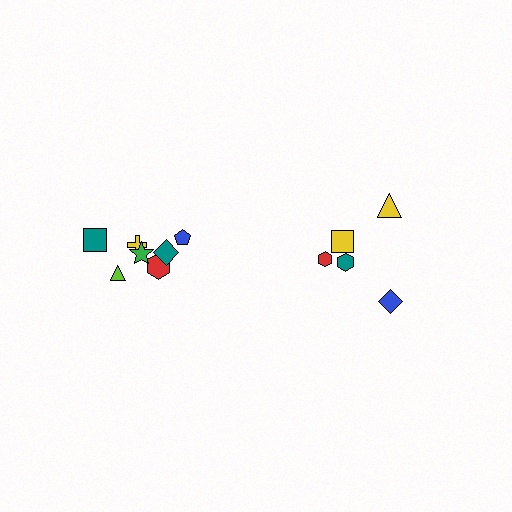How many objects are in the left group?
There are 7 objects.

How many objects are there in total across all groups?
There are 12 objects.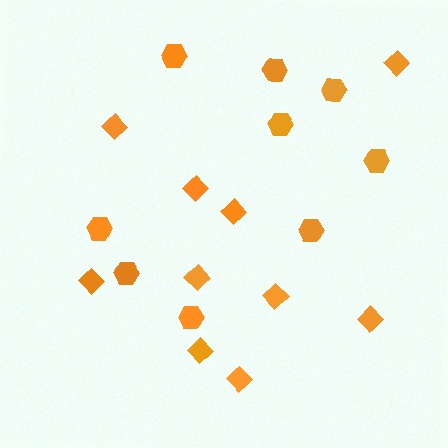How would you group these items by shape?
There are 2 groups: one group of hexagons (9) and one group of diamonds (10).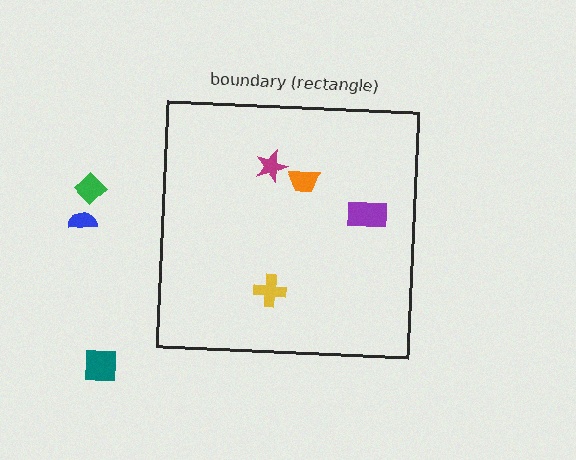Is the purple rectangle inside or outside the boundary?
Inside.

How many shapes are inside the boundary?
4 inside, 3 outside.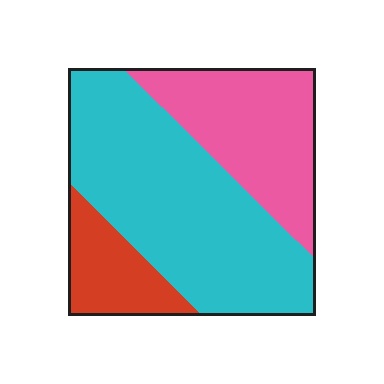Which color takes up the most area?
Cyan, at roughly 55%.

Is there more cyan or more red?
Cyan.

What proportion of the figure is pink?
Pink covers roughly 30% of the figure.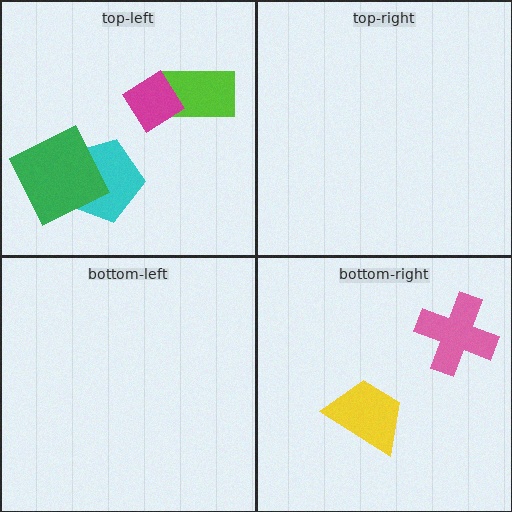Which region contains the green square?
The top-left region.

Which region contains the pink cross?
The bottom-right region.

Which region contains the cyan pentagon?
The top-left region.